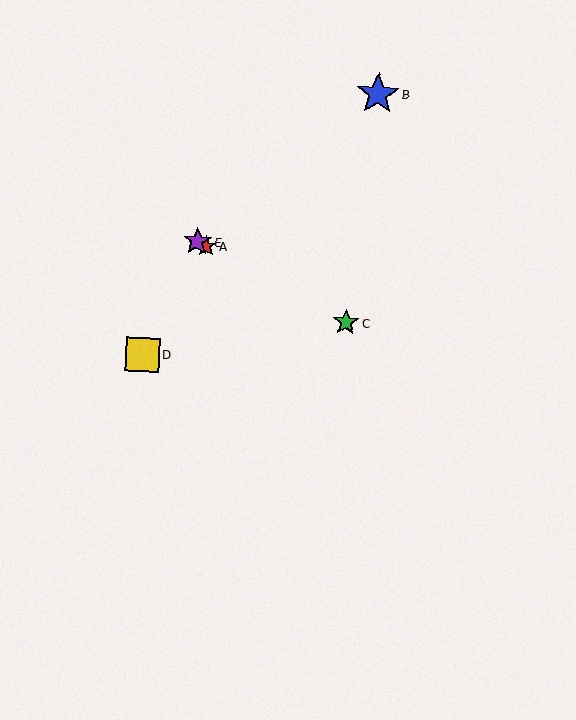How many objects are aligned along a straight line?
3 objects (A, C, E) are aligned along a straight line.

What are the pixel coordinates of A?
Object A is at (206, 246).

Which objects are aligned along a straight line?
Objects A, C, E are aligned along a straight line.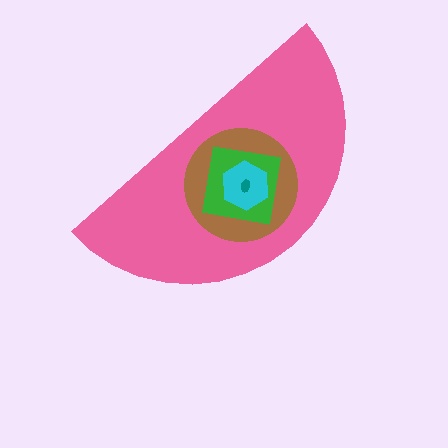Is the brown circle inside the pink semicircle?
Yes.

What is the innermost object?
The teal ellipse.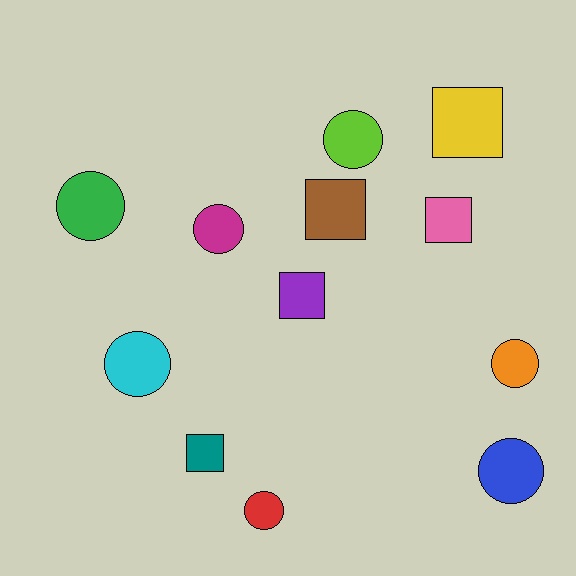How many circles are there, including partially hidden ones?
There are 7 circles.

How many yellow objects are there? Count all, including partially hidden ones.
There is 1 yellow object.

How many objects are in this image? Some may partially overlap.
There are 12 objects.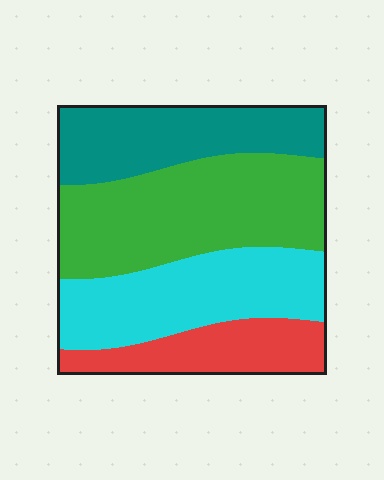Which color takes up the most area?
Green, at roughly 35%.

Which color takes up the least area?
Red, at roughly 15%.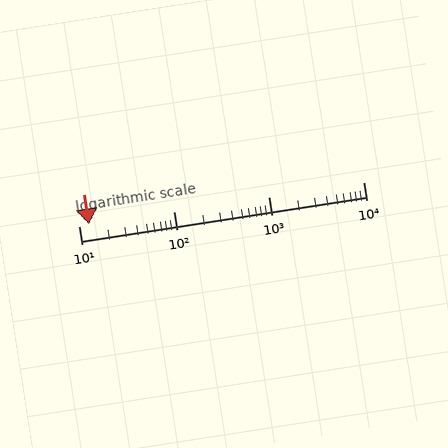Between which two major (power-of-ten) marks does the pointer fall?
The pointer is between 10 and 100.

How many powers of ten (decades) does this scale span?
The scale spans 3 decades, from 10 to 10000.